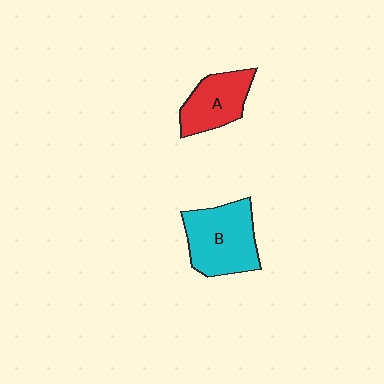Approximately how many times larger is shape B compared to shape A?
Approximately 1.4 times.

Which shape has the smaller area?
Shape A (red).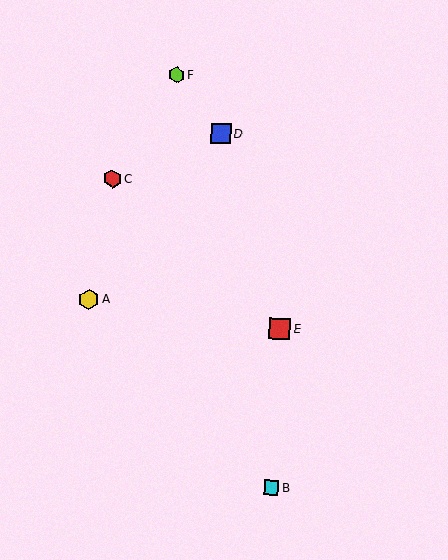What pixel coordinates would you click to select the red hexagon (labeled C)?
Click at (112, 179) to select the red hexagon C.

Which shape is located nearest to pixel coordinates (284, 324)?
The red square (labeled E) at (279, 329) is nearest to that location.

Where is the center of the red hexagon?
The center of the red hexagon is at (112, 179).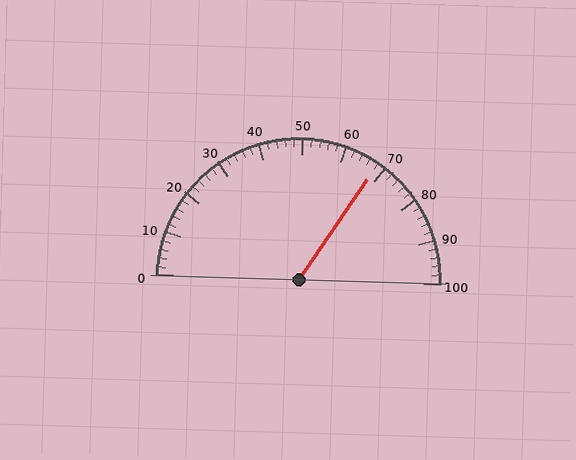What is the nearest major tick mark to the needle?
The nearest major tick mark is 70.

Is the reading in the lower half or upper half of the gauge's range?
The reading is in the upper half of the range (0 to 100).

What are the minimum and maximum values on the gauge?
The gauge ranges from 0 to 100.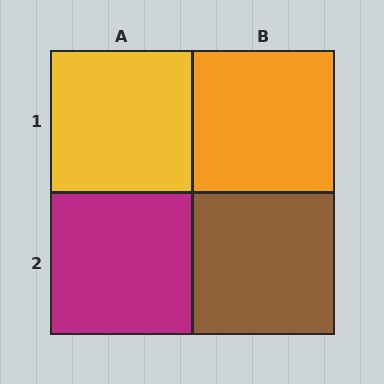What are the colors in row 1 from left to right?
Yellow, orange.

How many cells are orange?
1 cell is orange.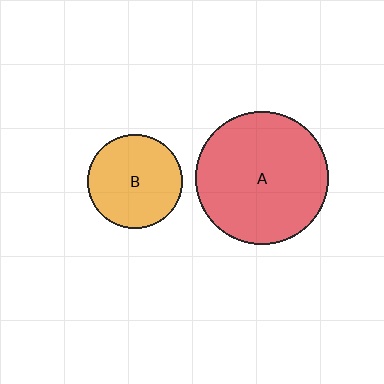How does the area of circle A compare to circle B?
Approximately 2.0 times.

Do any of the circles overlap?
No, none of the circles overlap.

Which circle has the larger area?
Circle A (red).